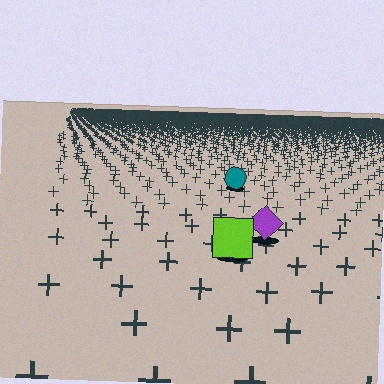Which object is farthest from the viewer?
The teal circle is farthest from the viewer. It appears smaller and the ground texture around it is denser.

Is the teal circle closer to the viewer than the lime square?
No. The lime square is closer — you can tell from the texture gradient: the ground texture is coarser near it.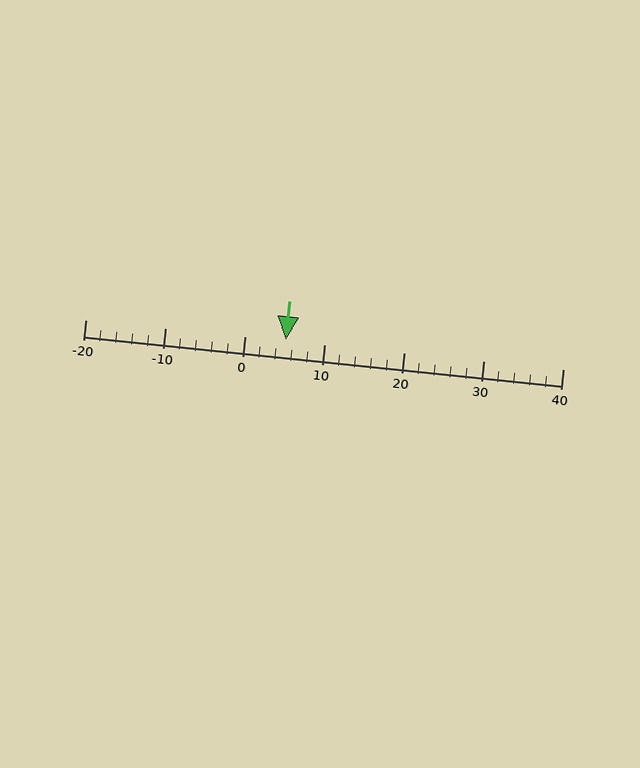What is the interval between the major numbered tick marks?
The major tick marks are spaced 10 units apart.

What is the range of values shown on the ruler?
The ruler shows values from -20 to 40.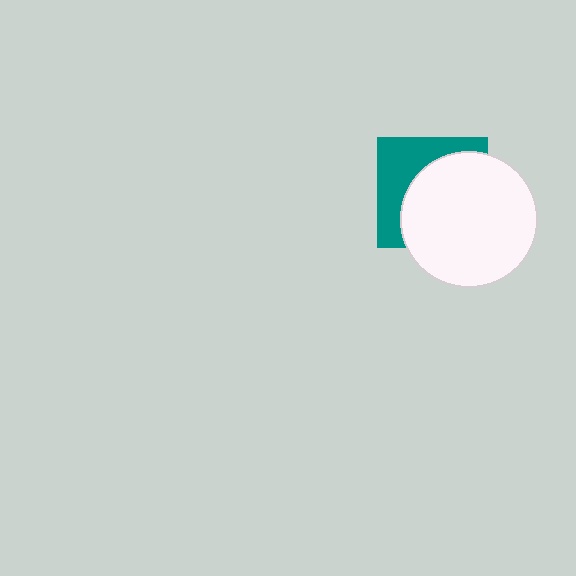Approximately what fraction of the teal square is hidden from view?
Roughly 61% of the teal square is hidden behind the white circle.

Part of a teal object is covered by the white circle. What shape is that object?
It is a square.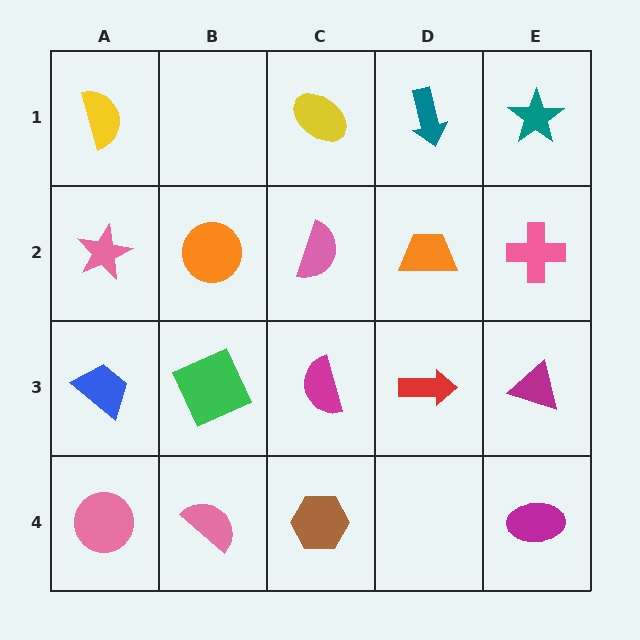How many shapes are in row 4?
4 shapes.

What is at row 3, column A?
A blue trapezoid.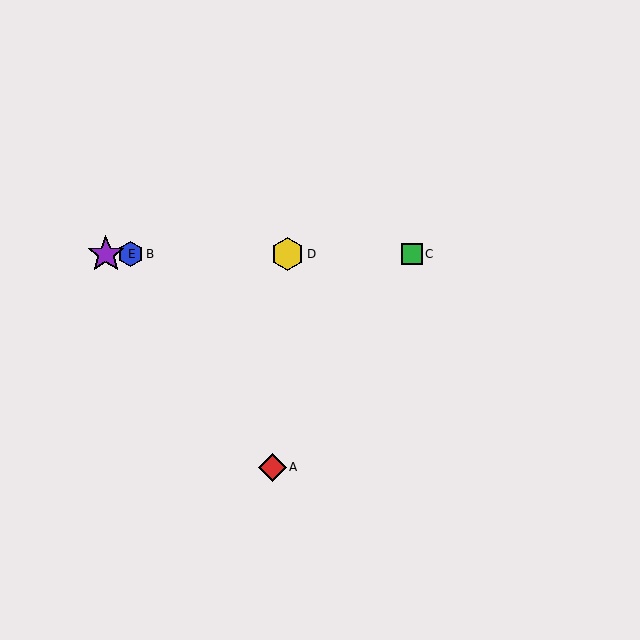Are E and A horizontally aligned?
No, E is at y≈254 and A is at y≈467.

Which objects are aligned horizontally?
Objects B, C, D, E are aligned horizontally.